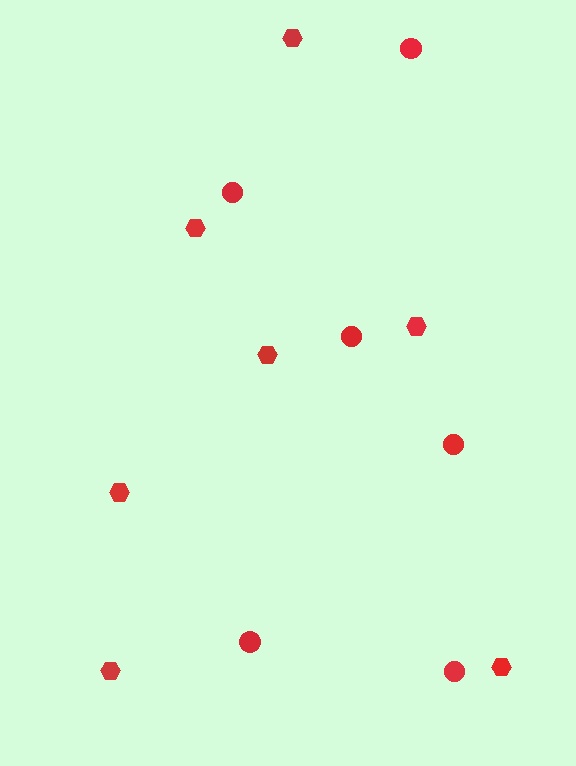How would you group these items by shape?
There are 2 groups: one group of circles (6) and one group of hexagons (7).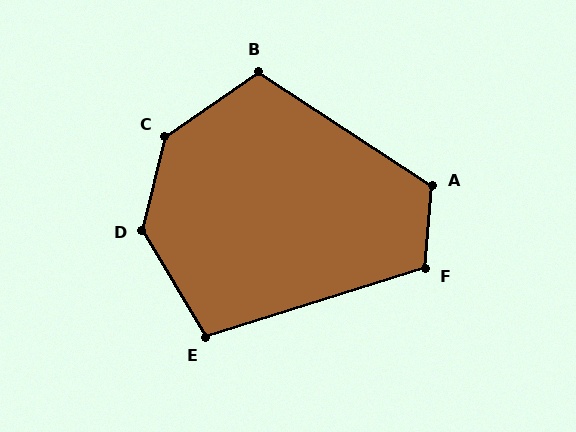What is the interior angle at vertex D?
Approximately 136 degrees (obtuse).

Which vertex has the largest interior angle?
C, at approximately 138 degrees.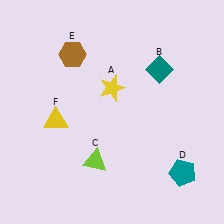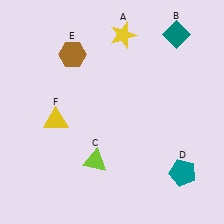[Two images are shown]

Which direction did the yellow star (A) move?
The yellow star (A) moved up.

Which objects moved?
The objects that moved are: the yellow star (A), the teal diamond (B).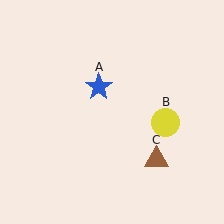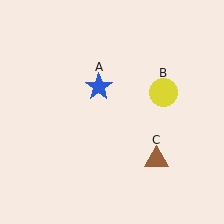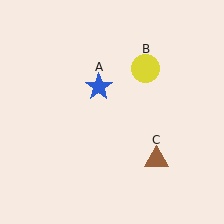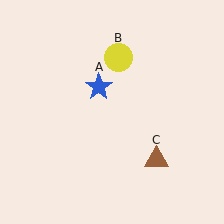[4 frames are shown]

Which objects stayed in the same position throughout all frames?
Blue star (object A) and brown triangle (object C) remained stationary.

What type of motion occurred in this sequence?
The yellow circle (object B) rotated counterclockwise around the center of the scene.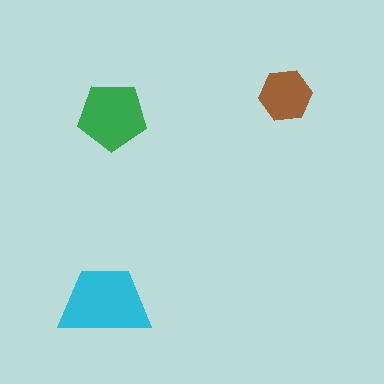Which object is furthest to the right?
The brown hexagon is rightmost.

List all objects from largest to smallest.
The cyan trapezoid, the green pentagon, the brown hexagon.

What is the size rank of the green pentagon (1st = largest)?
2nd.